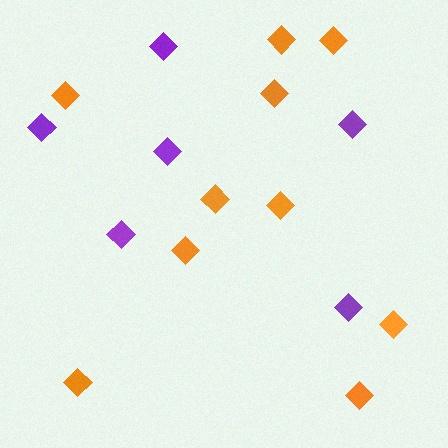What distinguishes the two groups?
There are 2 groups: one group of orange diamonds (10) and one group of purple diamonds (6).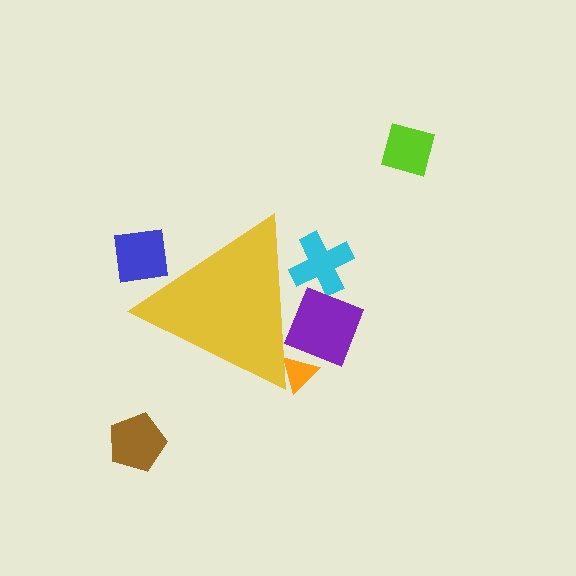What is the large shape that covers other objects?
A yellow triangle.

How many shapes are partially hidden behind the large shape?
4 shapes are partially hidden.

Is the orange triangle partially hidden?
Yes, the orange triangle is partially hidden behind the yellow triangle.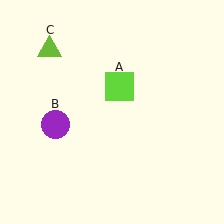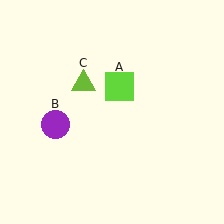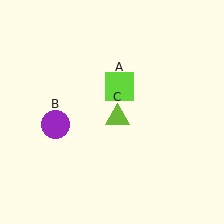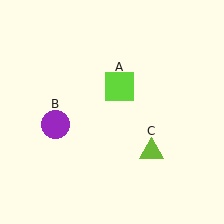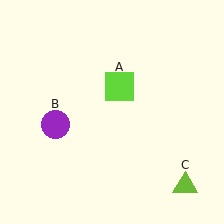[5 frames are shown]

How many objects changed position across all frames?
1 object changed position: lime triangle (object C).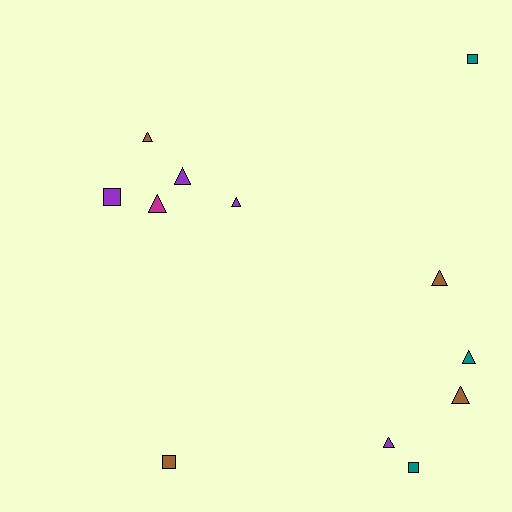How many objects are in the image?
There are 12 objects.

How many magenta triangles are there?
There is 1 magenta triangle.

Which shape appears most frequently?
Triangle, with 8 objects.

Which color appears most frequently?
Brown, with 4 objects.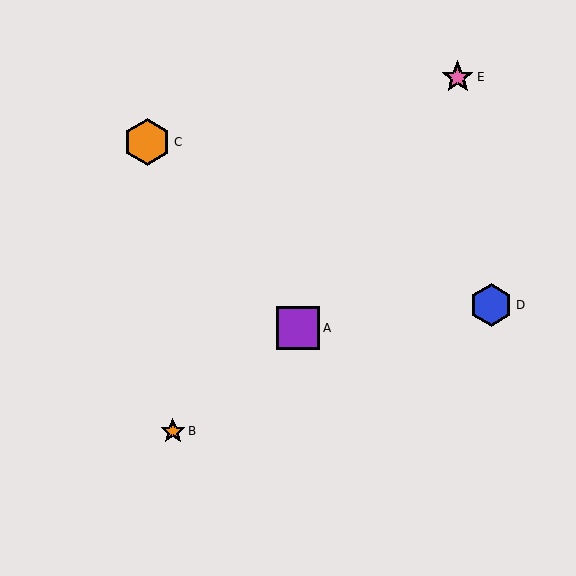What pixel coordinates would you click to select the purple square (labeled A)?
Click at (298, 328) to select the purple square A.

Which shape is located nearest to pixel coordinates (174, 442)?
The orange star (labeled B) at (173, 431) is nearest to that location.